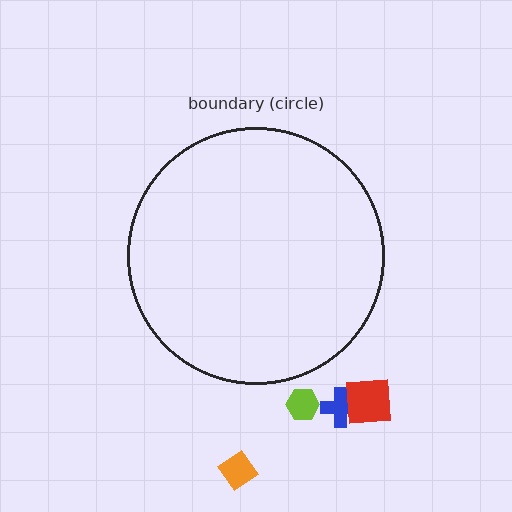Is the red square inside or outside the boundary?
Outside.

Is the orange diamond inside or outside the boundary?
Outside.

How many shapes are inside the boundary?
0 inside, 4 outside.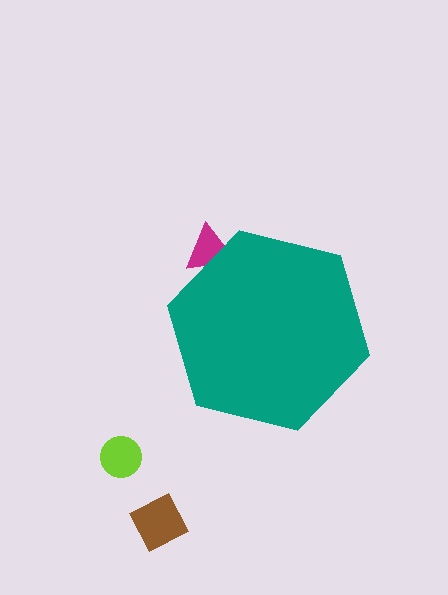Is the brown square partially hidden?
No, the brown square is fully visible.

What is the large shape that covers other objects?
A teal hexagon.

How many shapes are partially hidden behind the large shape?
1 shape is partially hidden.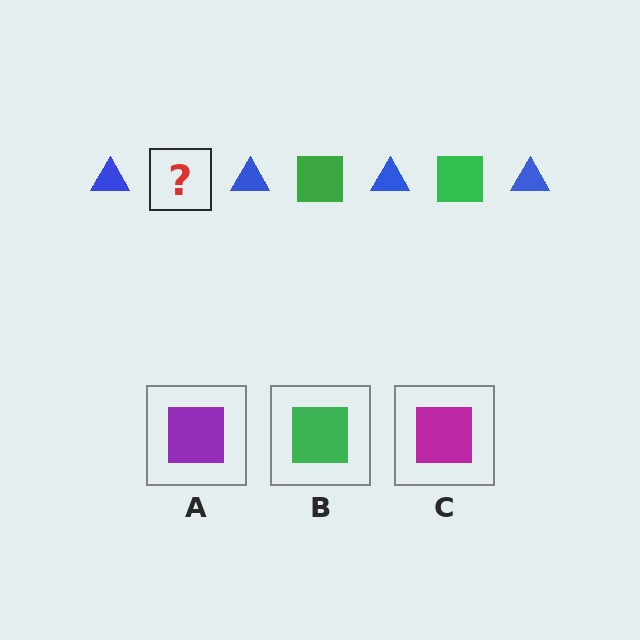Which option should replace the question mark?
Option B.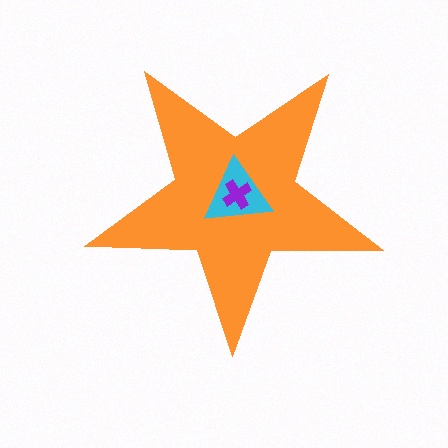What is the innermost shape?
The purple cross.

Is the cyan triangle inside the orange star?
Yes.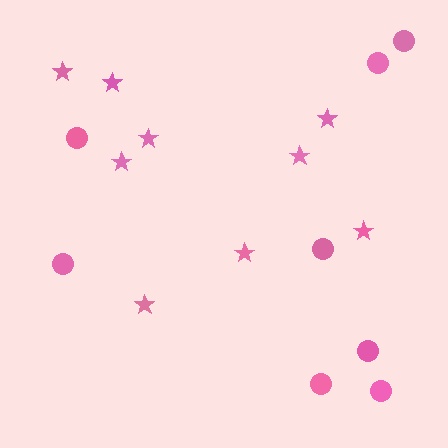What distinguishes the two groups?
There are 2 groups: one group of stars (9) and one group of circles (8).